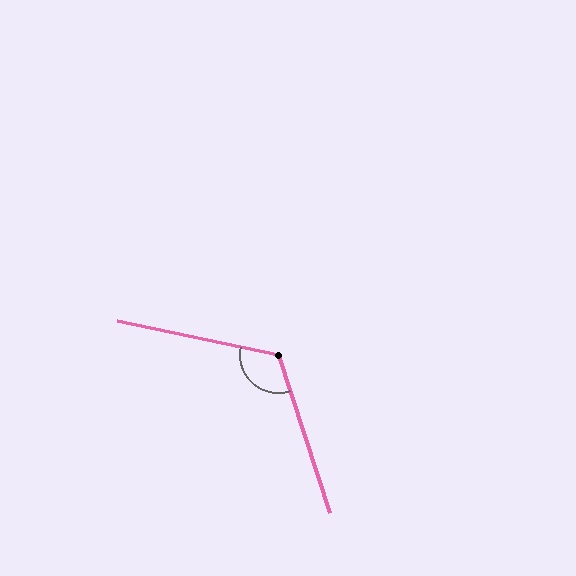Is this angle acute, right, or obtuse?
It is obtuse.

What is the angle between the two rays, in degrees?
Approximately 120 degrees.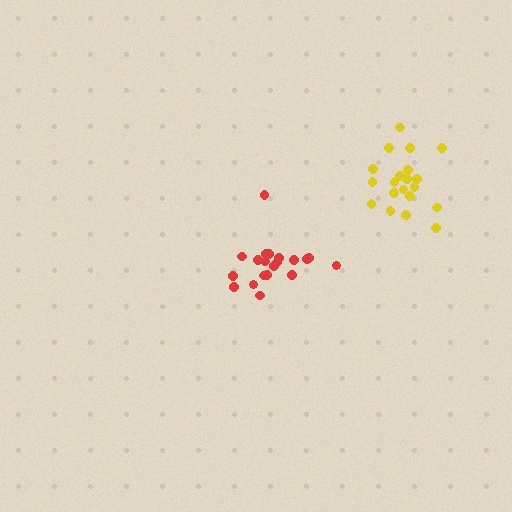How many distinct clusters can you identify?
There are 2 distinct clusters.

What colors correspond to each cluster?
The clusters are colored: red, yellow.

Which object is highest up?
The yellow cluster is topmost.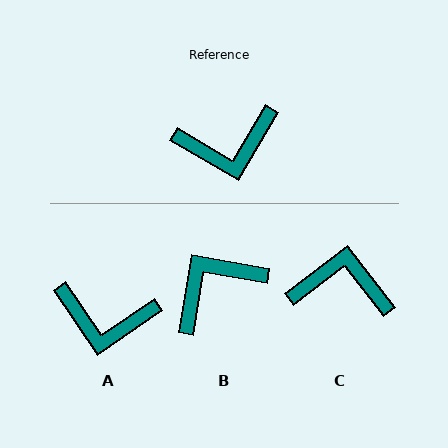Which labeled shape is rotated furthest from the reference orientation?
B, about 159 degrees away.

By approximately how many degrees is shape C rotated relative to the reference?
Approximately 158 degrees counter-clockwise.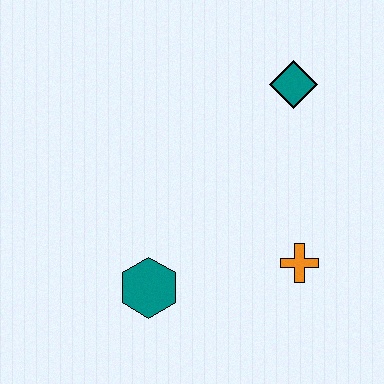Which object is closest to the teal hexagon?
The orange cross is closest to the teal hexagon.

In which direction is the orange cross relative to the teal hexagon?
The orange cross is to the right of the teal hexagon.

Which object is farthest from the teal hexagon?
The teal diamond is farthest from the teal hexagon.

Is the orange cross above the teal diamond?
No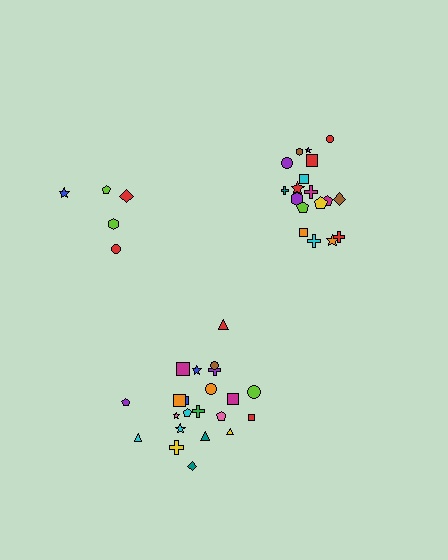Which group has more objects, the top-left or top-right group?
The top-right group.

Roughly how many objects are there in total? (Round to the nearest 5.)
Roughly 45 objects in total.